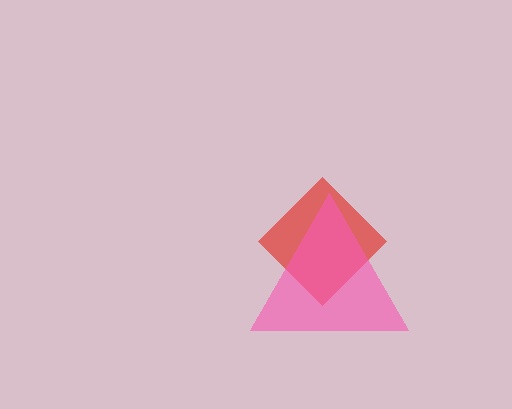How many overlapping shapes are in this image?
There are 2 overlapping shapes in the image.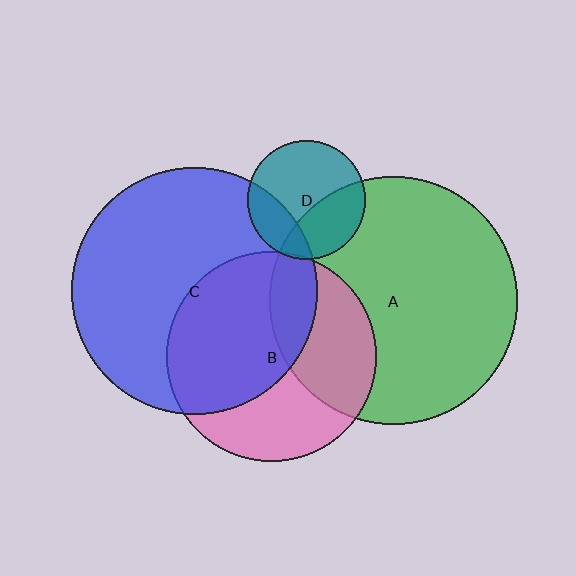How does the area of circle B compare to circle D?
Approximately 3.1 times.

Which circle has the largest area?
Circle A (green).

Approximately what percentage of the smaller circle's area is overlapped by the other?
Approximately 10%.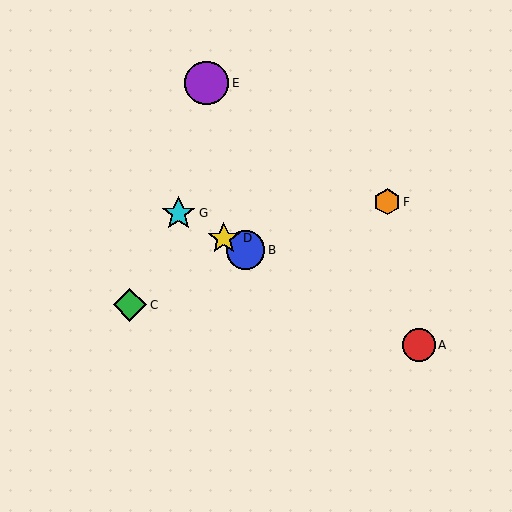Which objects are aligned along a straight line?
Objects A, B, D, G are aligned along a straight line.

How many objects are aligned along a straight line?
4 objects (A, B, D, G) are aligned along a straight line.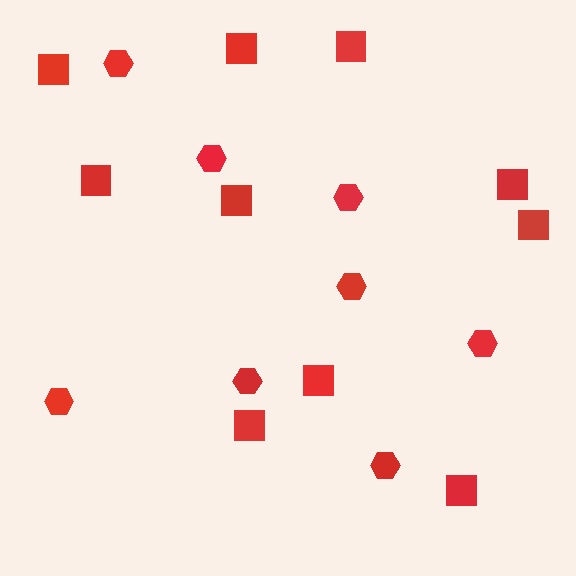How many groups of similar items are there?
There are 2 groups: one group of squares (10) and one group of hexagons (8).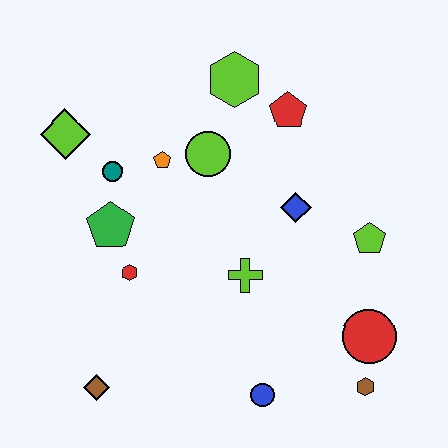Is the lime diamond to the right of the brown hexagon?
No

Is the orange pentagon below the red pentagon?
Yes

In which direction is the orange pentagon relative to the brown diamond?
The orange pentagon is above the brown diamond.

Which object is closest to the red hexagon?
The green pentagon is closest to the red hexagon.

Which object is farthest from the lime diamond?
The brown hexagon is farthest from the lime diamond.